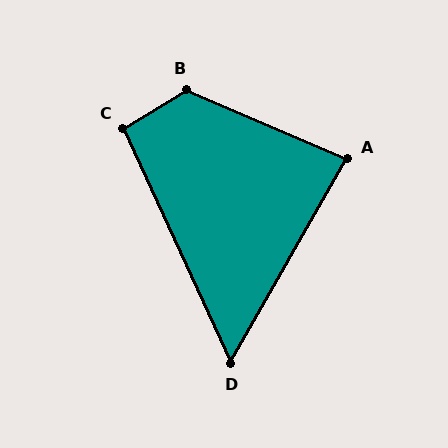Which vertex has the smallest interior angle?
D, at approximately 55 degrees.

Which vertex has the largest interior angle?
B, at approximately 125 degrees.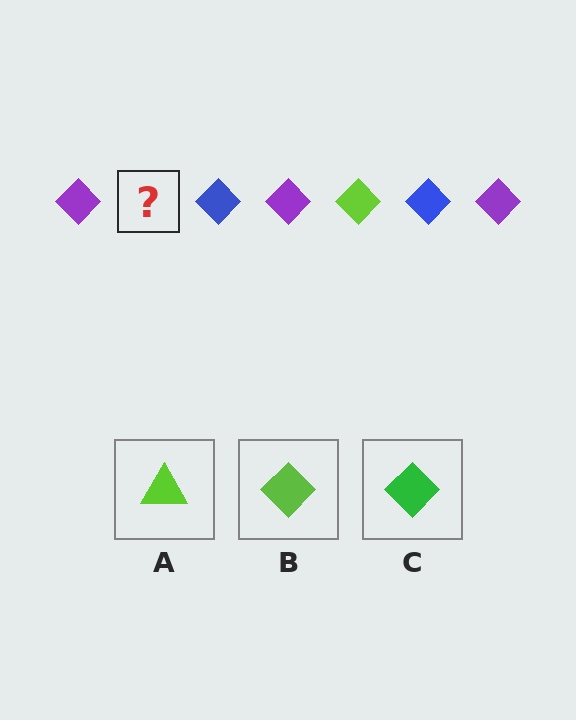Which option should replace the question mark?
Option B.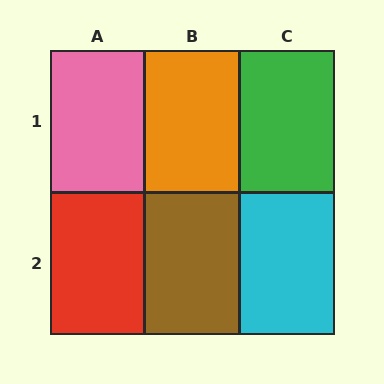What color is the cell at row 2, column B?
Brown.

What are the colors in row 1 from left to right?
Pink, orange, green.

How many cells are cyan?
1 cell is cyan.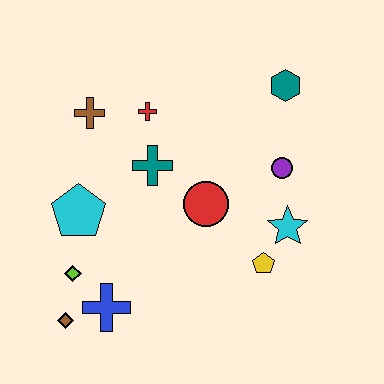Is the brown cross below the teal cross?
No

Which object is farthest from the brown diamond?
The teal hexagon is farthest from the brown diamond.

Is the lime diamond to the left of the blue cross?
Yes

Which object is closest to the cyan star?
The yellow pentagon is closest to the cyan star.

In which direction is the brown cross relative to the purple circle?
The brown cross is to the left of the purple circle.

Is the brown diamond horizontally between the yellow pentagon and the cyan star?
No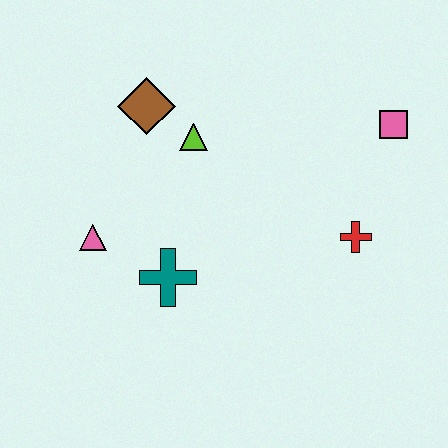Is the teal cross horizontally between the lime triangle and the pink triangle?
Yes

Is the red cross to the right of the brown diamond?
Yes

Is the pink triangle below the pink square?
Yes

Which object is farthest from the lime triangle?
The pink square is farthest from the lime triangle.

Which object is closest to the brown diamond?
The lime triangle is closest to the brown diamond.